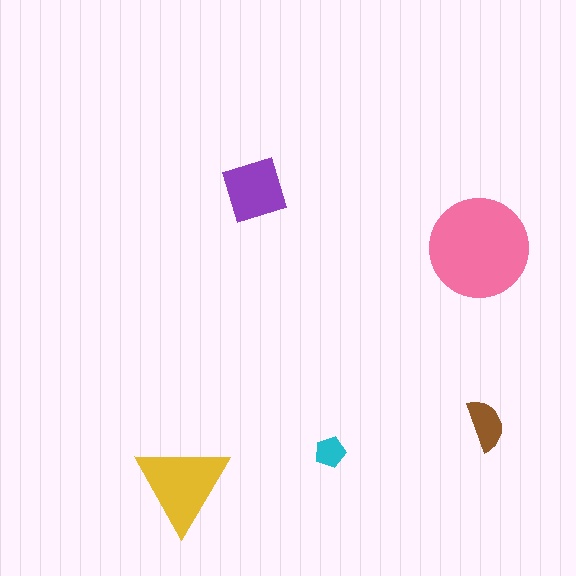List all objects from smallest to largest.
The cyan pentagon, the brown semicircle, the purple diamond, the yellow triangle, the pink circle.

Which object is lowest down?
The yellow triangle is bottommost.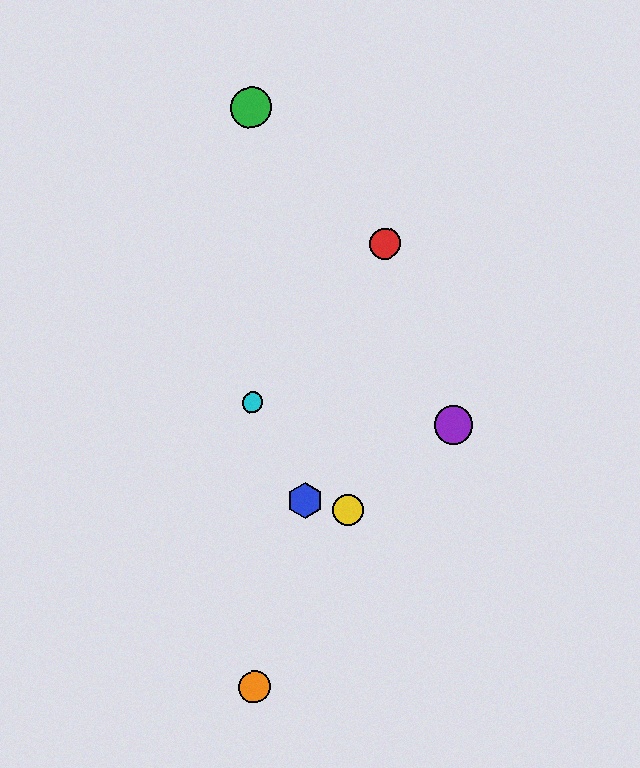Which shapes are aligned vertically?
The green circle, the orange circle, the cyan circle are aligned vertically.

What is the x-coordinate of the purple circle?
The purple circle is at x≈454.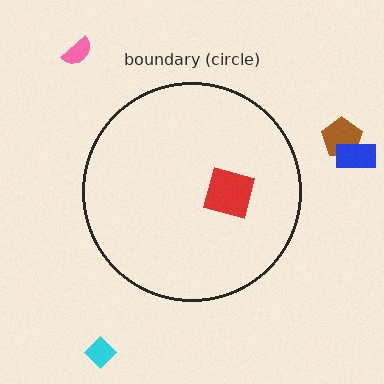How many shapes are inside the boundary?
1 inside, 4 outside.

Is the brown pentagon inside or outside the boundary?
Outside.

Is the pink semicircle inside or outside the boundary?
Outside.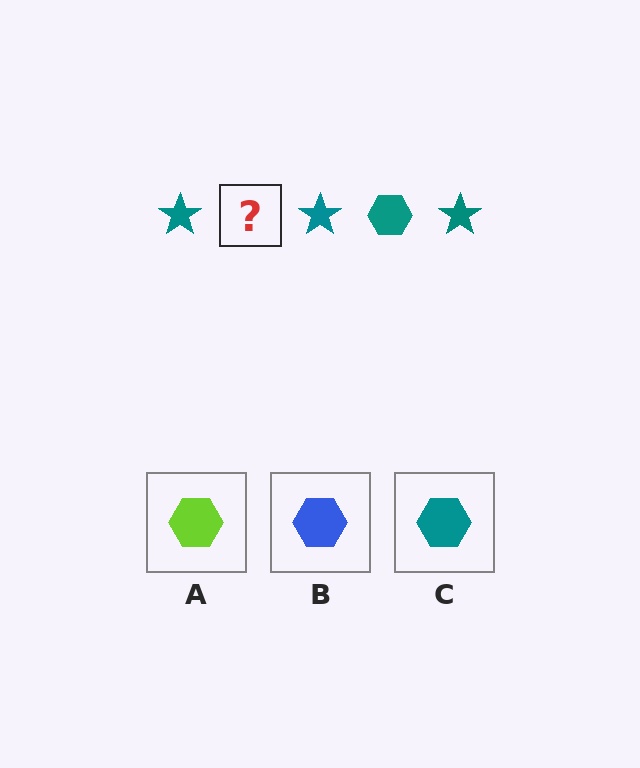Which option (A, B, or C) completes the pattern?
C.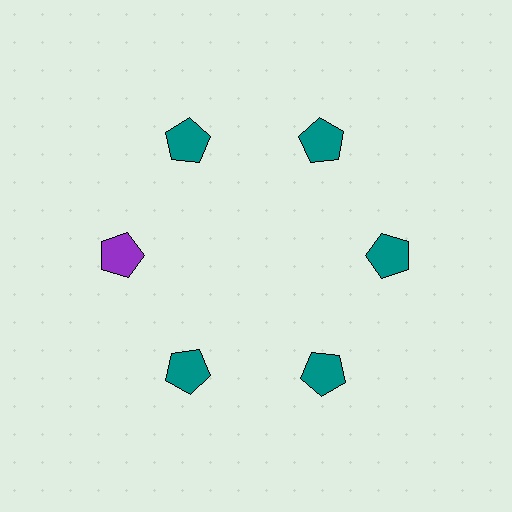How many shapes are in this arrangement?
There are 6 shapes arranged in a ring pattern.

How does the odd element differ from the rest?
It has a different color: purple instead of teal.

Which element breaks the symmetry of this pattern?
The purple pentagon at roughly the 9 o'clock position breaks the symmetry. All other shapes are teal pentagons.